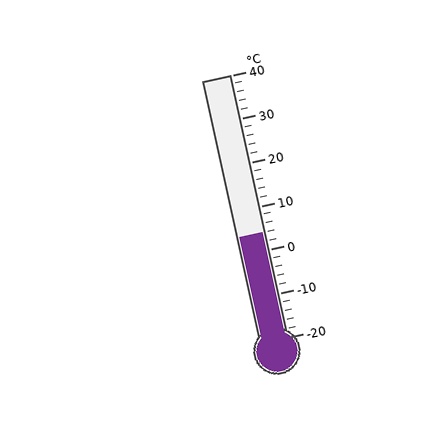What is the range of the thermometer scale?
The thermometer scale ranges from -20°C to 40°C.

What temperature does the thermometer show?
The thermometer shows approximately 4°C.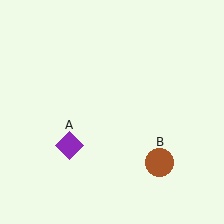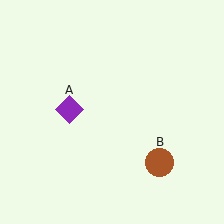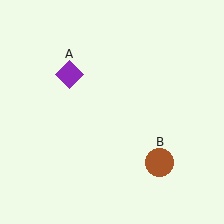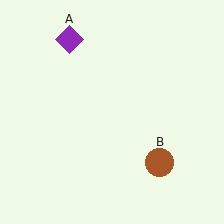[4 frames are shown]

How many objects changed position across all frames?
1 object changed position: purple diamond (object A).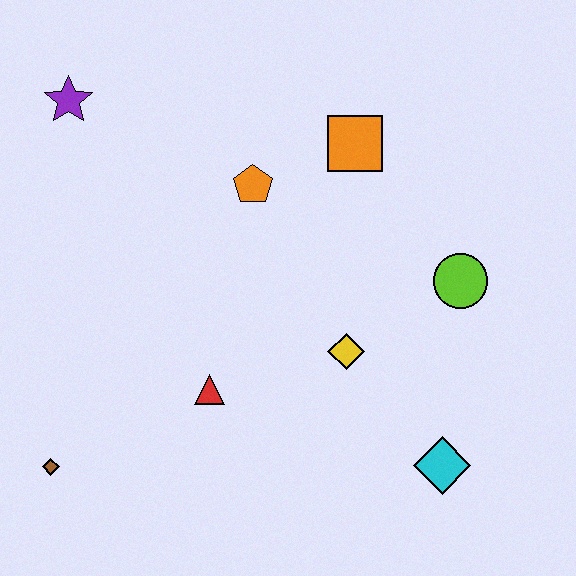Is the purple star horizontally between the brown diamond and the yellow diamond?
Yes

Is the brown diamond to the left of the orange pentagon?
Yes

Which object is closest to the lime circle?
The yellow diamond is closest to the lime circle.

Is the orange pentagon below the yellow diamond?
No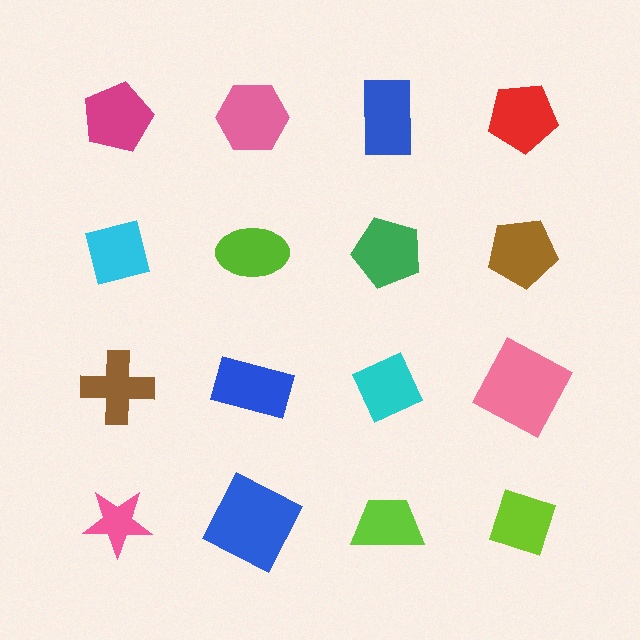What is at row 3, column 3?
A cyan diamond.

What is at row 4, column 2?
A blue square.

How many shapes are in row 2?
4 shapes.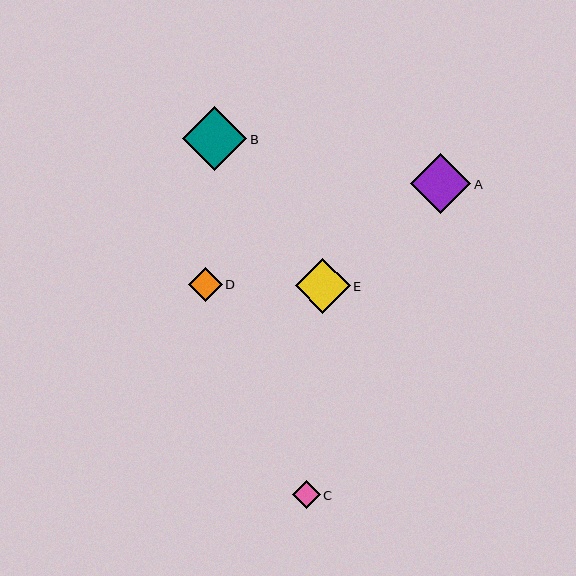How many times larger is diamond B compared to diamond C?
Diamond B is approximately 2.3 times the size of diamond C.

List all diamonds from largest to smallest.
From largest to smallest: B, A, E, D, C.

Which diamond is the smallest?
Diamond C is the smallest with a size of approximately 28 pixels.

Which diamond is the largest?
Diamond B is the largest with a size of approximately 64 pixels.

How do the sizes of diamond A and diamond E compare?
Diamond A and diamond E are approximately the same size.